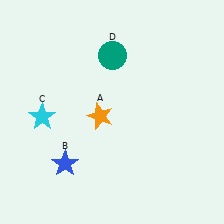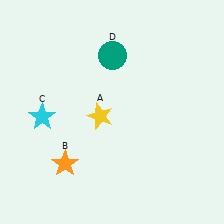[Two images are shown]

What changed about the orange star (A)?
In Image 1, A is orange. In Image 2, it changed to yellow.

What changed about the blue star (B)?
In Image 1, B is blue. In Image 2, it changed to orange.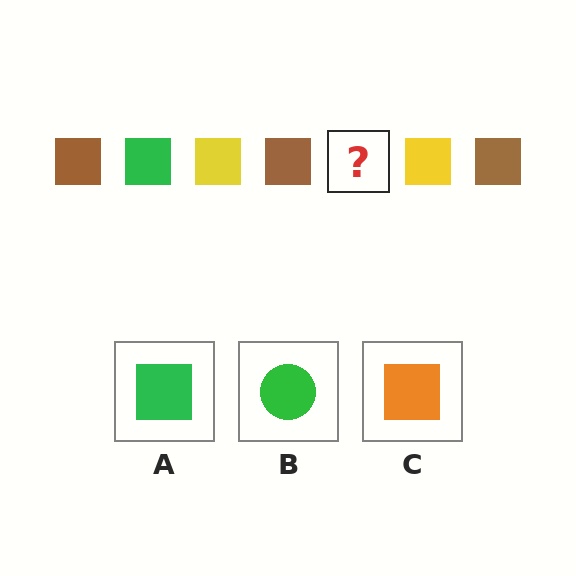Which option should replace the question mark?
Option A.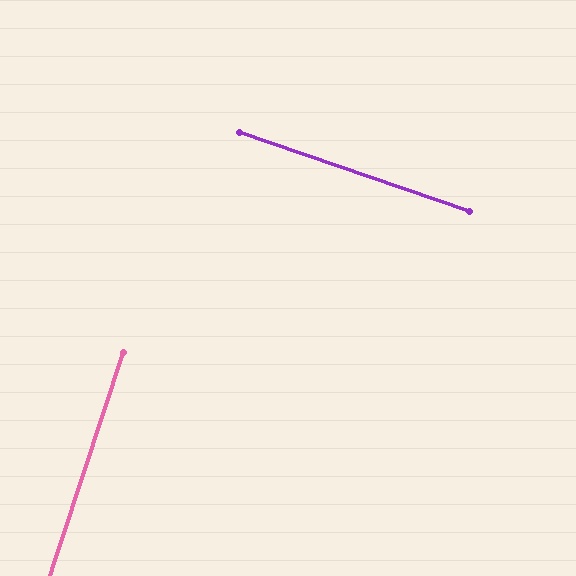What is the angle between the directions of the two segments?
Approximately 89 degrees.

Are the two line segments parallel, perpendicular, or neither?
Perpendicular — they meet at approximately 89°.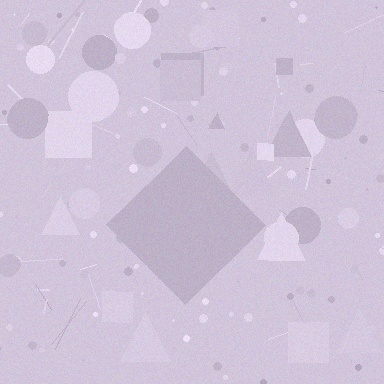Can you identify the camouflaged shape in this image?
The camouflaged shape is a diamond.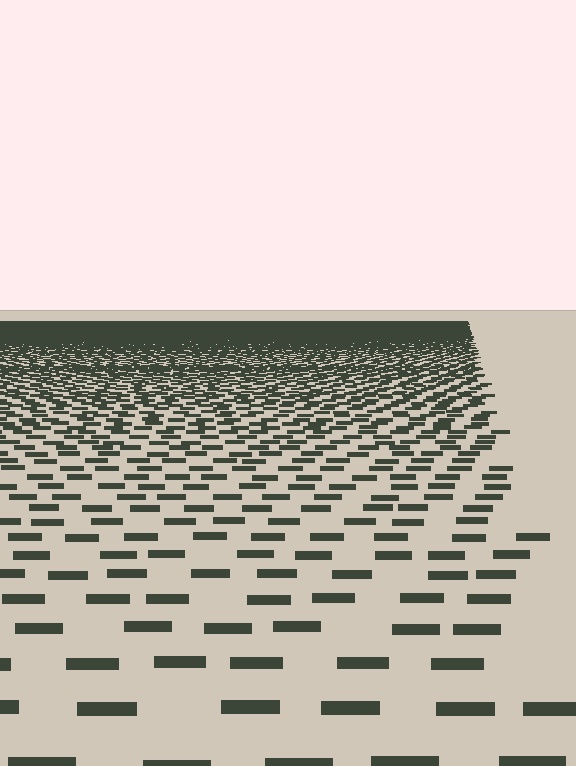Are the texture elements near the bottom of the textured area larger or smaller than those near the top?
Larger. Near the bottom, elements are closer to the viewer and appear at a bigger on-screen size.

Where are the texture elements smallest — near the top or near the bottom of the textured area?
Near the top.